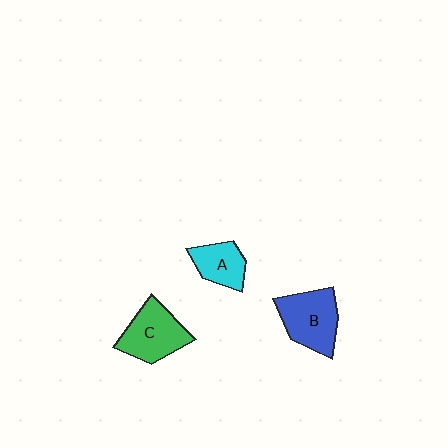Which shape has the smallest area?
Shape A (cyan).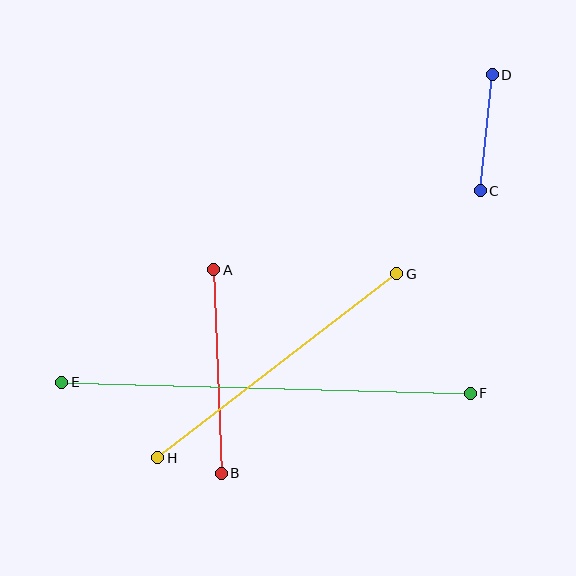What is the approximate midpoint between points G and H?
The midpoint is at approximately (277, 366) pixels.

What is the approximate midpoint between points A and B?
The midpoint is at approximately (218, 372) pixels.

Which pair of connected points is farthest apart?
Points E and F are farthest apart.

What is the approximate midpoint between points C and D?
The midpoint is at approximately (486, 133) pixels.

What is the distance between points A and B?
The distance is approximately 204 pixels.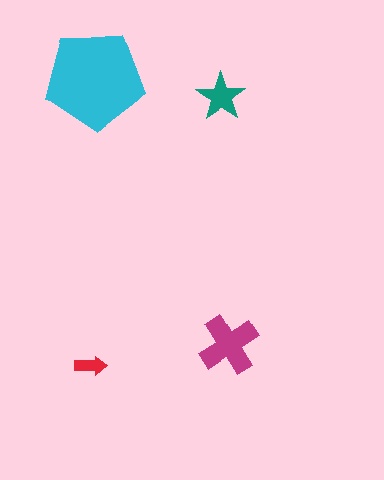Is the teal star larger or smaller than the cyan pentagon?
Smaller.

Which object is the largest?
The cyan pentagon.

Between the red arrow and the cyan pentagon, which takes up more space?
The cyan pentagon.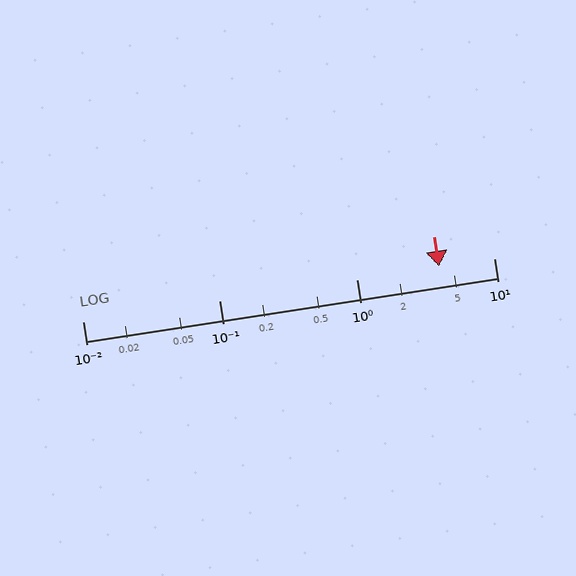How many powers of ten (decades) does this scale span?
The scale spans 3 decades, from 0.01 to 10.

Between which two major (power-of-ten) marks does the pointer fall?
The pointer is between 1 and 10.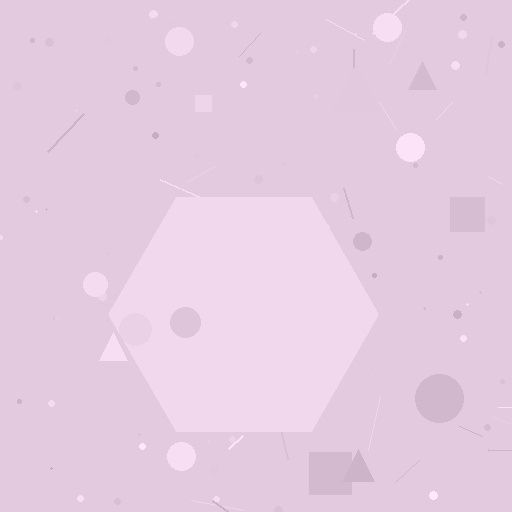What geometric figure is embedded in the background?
A hexagon is embedded in the background.